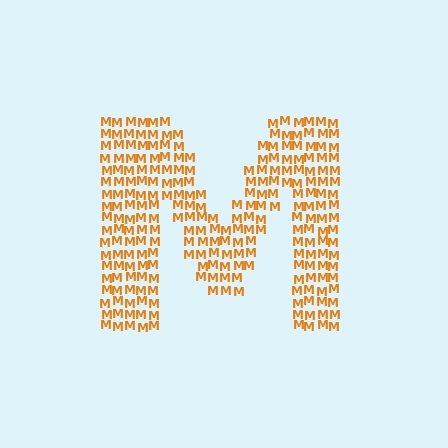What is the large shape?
The large shape is the letter M.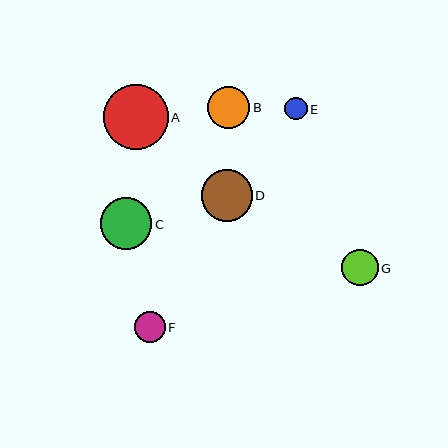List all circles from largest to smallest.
From largest to smallest: A, C, D, B, G, F, E.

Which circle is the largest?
Circle A is the largest with a size of approximately 65 pixels.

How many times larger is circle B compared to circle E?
Circle B is approximately 1.8 times the size of circle E.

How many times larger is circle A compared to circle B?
Circle A is approximately 1.6 times the size of circle B.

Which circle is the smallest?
Circle E is the smallest with a size of approximately 23 pixels.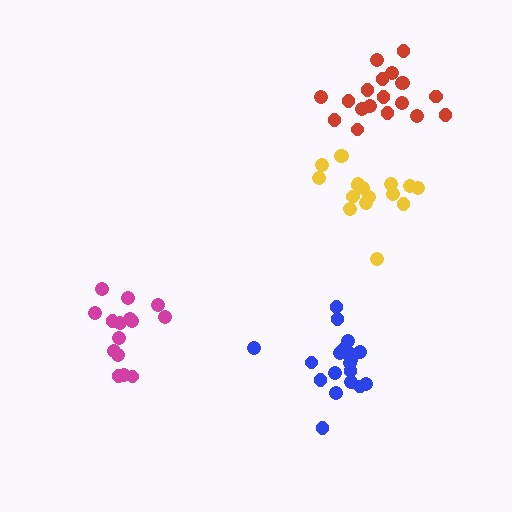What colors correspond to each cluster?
The clusters are colored: blue, magenta, red, yellow.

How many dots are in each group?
Group 1: 19 dots, Group 2: 15 dots, Group 3: 19 dots, Group 4: 17 dots (70 total).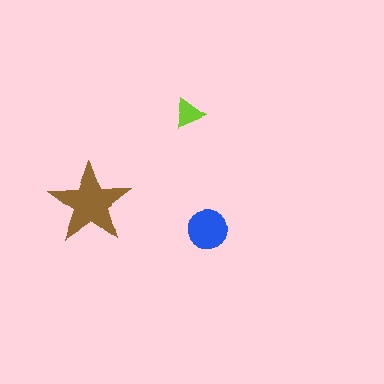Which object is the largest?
The brown star.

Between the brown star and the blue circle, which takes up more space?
The brown star.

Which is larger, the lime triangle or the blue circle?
The blue circle.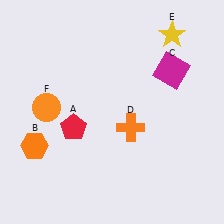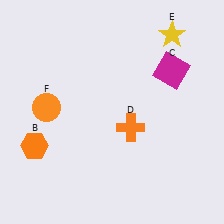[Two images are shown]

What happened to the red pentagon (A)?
The red pentagon (A) was removed in Image 2. It was in the bottom-left area of Image 1.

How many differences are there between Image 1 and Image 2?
There is 1 difference between the two images.